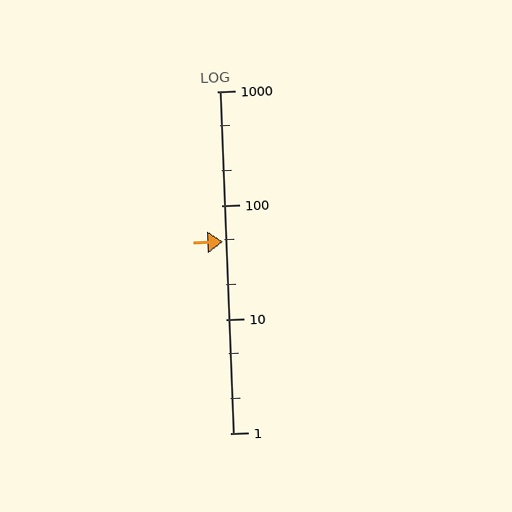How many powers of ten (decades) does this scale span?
The scale spans 3 decades, from 1 to 1000.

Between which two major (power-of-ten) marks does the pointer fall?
The pointer is between 10 and 100.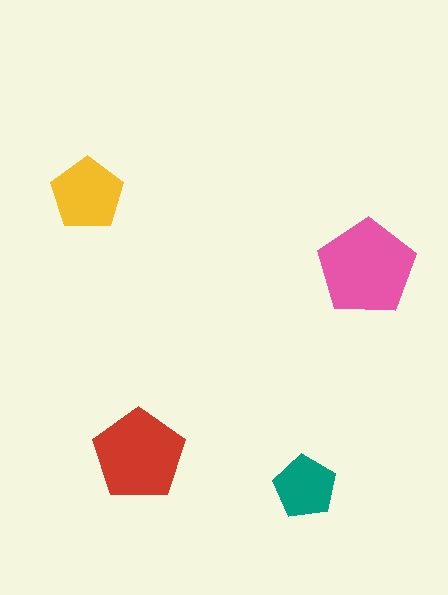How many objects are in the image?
There are 4 objects in the image.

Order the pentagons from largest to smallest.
the pink one, the red one, the yellow one, the teal one.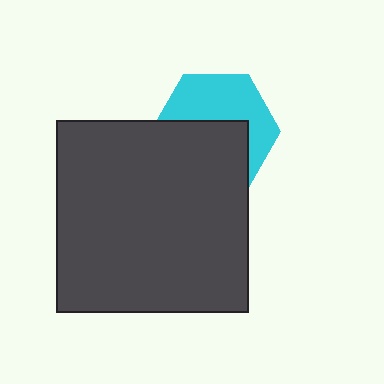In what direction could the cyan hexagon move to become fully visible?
The cyan hexagon could move up. That would shift it out from behind the dark gray square entirely.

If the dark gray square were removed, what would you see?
You would see the complete cyan hexagon.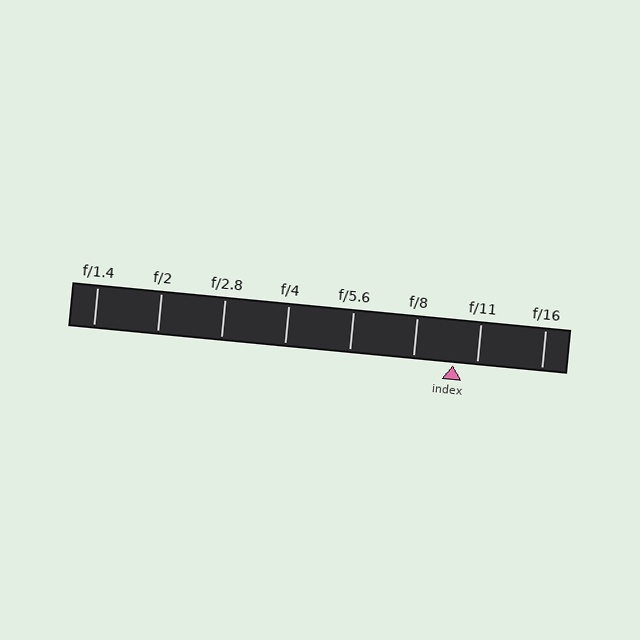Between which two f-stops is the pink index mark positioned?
The index mark is between f/8 and f/11.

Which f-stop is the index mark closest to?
The index mark is closest to f/11.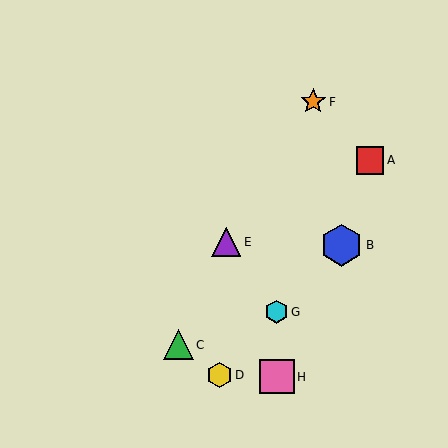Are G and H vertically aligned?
Yes, both are at x≈277.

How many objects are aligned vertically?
2 objects (G, H) are aligned vertically.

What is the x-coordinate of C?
Object C is at x≈178.